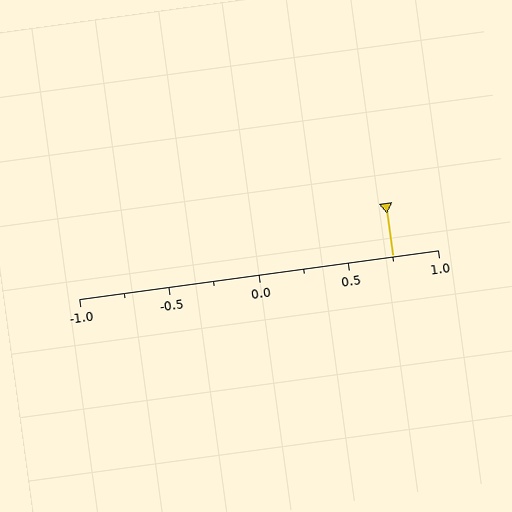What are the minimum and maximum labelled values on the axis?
The axis runs from -1.0 to 1.0.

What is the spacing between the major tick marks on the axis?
The major ticks are spaced 0.5 apart.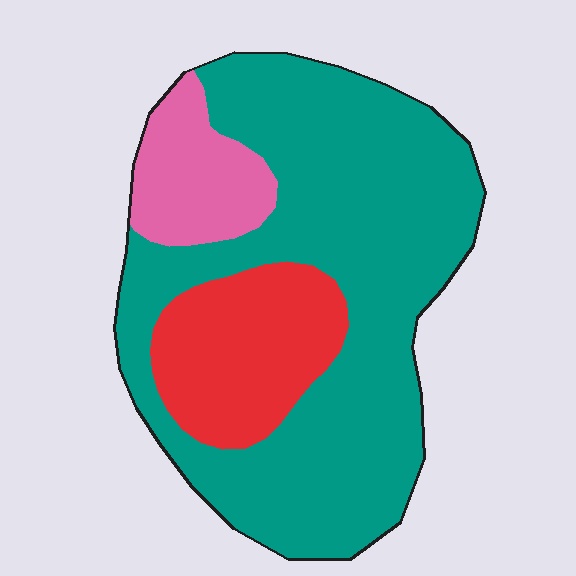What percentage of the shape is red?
Red covers 19% of the shape.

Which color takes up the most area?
Teal, at roughly 70%.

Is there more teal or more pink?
Teal.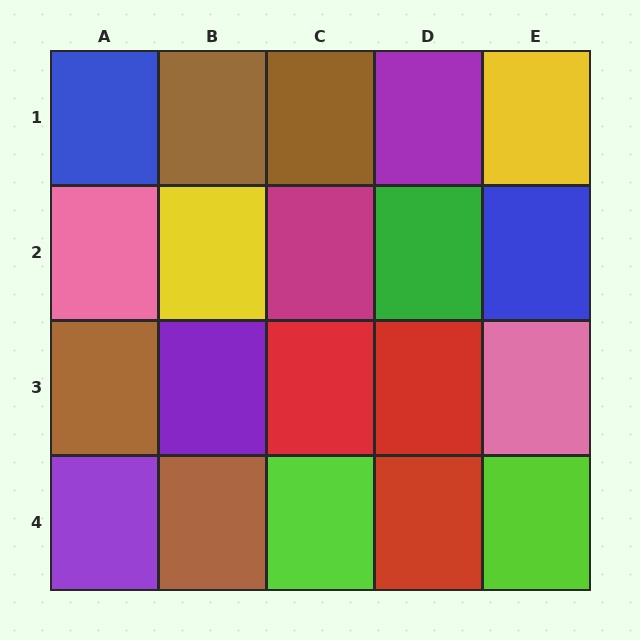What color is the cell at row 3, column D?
Red.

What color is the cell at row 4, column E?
Lime.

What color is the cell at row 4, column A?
Purple.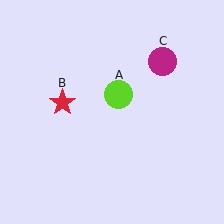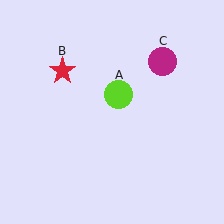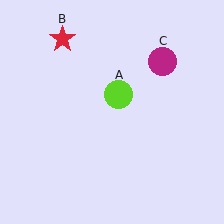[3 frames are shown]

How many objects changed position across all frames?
1 object changed position: red star (object B).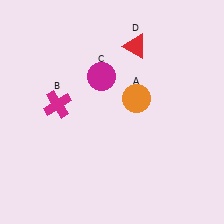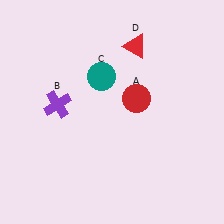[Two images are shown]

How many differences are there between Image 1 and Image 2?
There are 3 differences between the two images.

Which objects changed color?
A changed from orange to red. B changed from magenta to purple. C changed from magenta to teal.